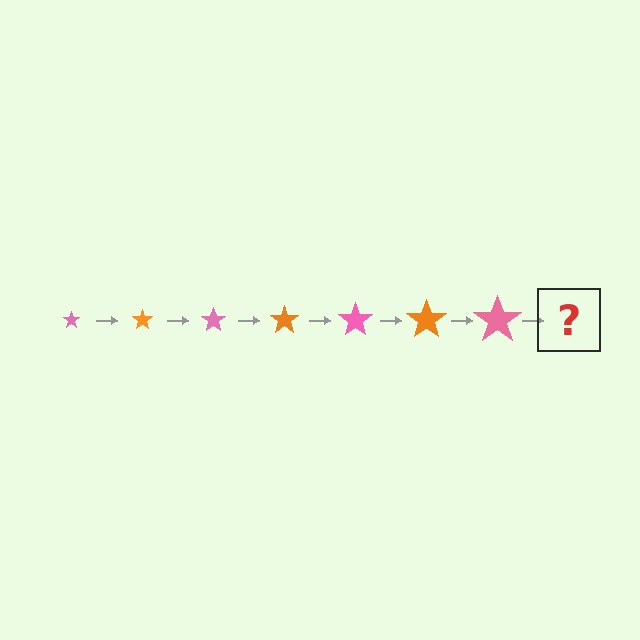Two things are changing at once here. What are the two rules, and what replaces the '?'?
The two rules are that the star grows larger each step and the color cycles through pink and orange. The '?' should be an orange star, larger than the previous one.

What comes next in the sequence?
The next element should be an orange star, larger than the previous one.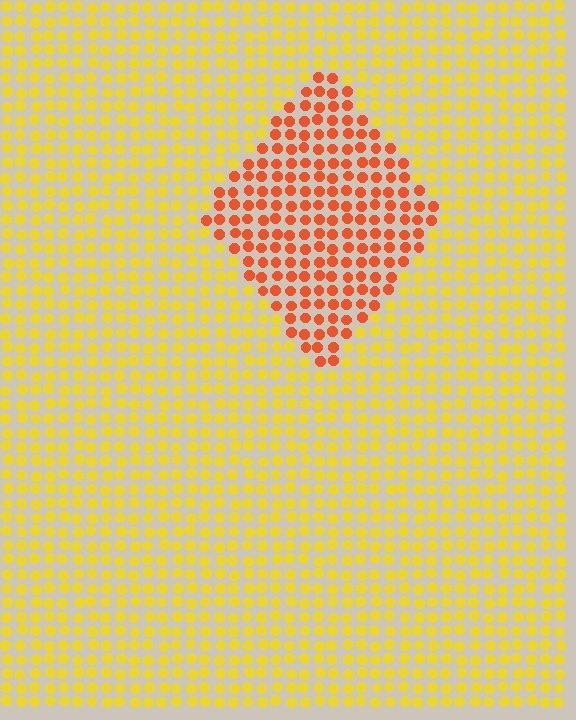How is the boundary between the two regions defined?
The boundary is defined purely by a slight shift in hue (about 41 degrees). Spacing, size, and orientation are identical on both sides.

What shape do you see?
I see a diamond.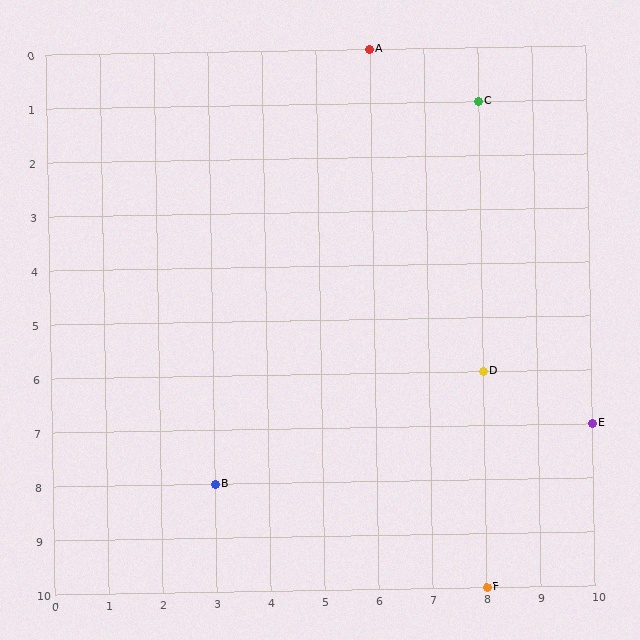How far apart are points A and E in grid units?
Points A and E are 4 columns and 7 rows apart (about 8.1 grid units diagonally).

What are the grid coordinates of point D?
Point D is at grid coordinates (8, 6).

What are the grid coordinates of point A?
Point A is at grid coordinates (6, 0).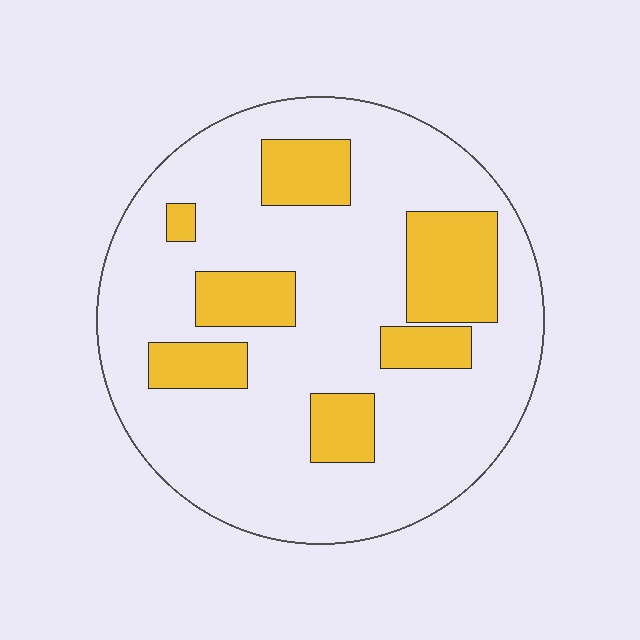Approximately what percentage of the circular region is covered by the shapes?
Approximately 25%.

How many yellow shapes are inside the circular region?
7.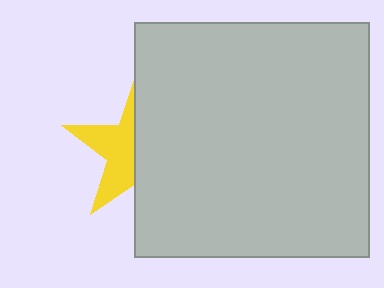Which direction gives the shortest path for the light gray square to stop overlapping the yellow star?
Moving right gives the shortest separation.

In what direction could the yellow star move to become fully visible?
The yellow star could move left. That would shift it out from behind the light gray square entirely.